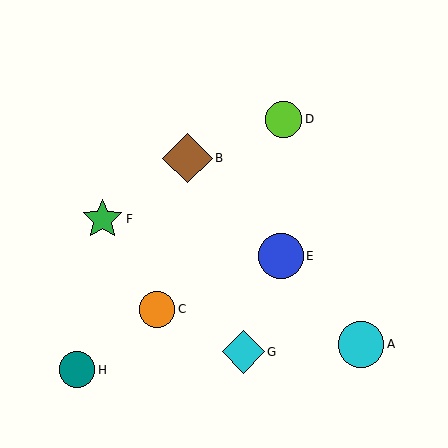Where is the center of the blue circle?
The center of the blue circle is at (281, 256).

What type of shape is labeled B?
Shape B is a brown diamond.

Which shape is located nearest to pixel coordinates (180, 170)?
The brown diamond (labeled B) at (188, 158) is nearest to that location.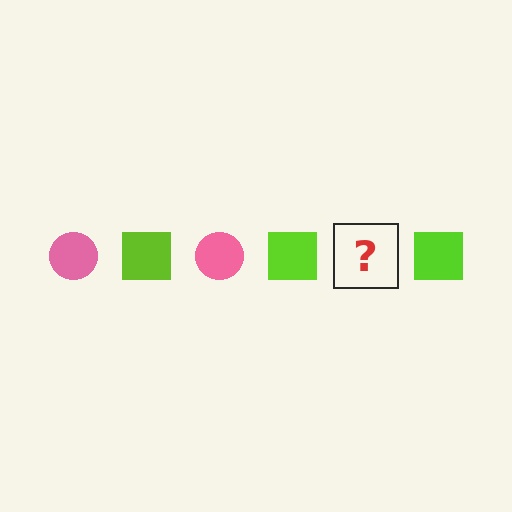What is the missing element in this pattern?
The missing element is a pink circle.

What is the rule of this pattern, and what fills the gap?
The rule is that the pattern alternates between pink circle and lime square. The gap should be filled with a pink circle.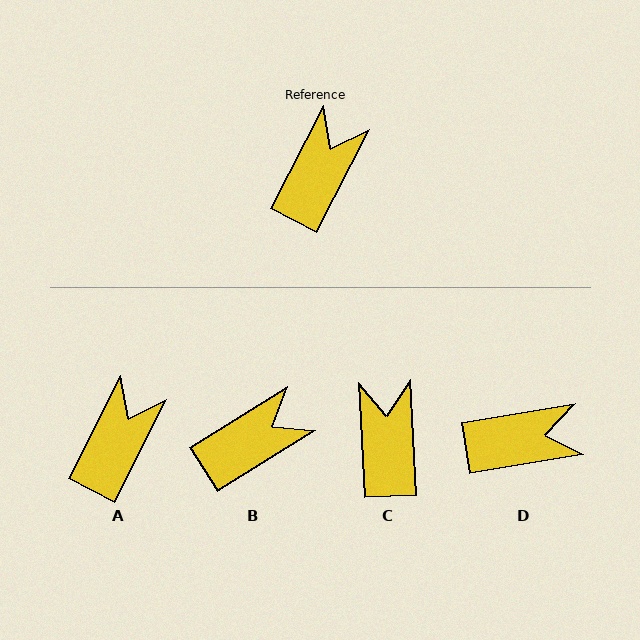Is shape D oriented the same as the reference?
No, it is off by about 53 degrees.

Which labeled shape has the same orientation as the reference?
A.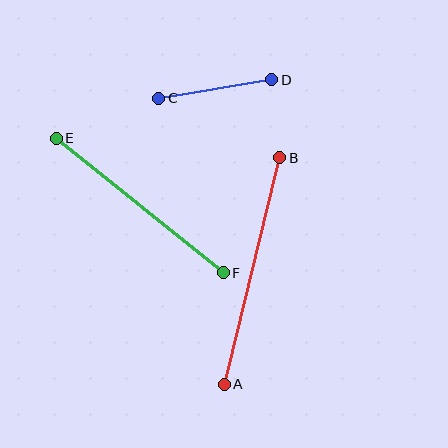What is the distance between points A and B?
The distance is approximately 233 pixels.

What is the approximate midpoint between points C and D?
The midpoint is at approximately (215, 89) pixels.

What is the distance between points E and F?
The distance is approximately 214 pixels.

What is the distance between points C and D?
The distance is approximately 115 pixels.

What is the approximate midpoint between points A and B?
The midpoint is at approximately (252, 271) pixels.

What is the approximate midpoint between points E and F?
The midpoint is at approximately (140, 205) pixels.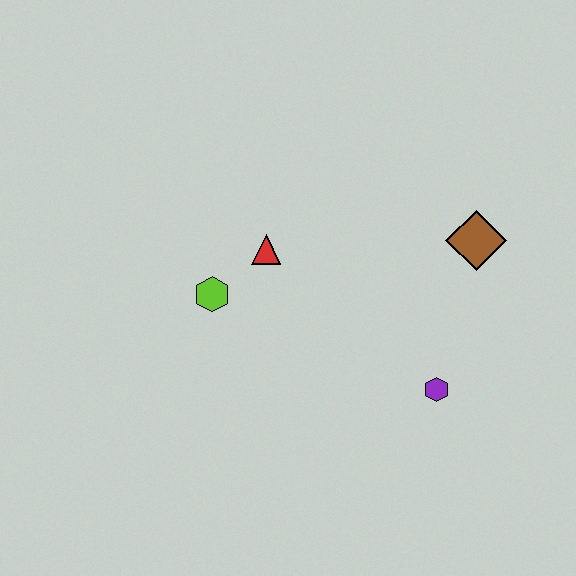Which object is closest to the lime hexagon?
The red triangle is closest to the lime hexagon.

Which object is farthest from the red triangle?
The purple hexagon is farthest from the red triangle.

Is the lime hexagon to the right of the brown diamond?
No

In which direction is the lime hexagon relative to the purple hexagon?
The lime hexagon is to the left of the purple hexagon.